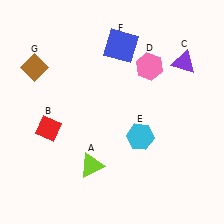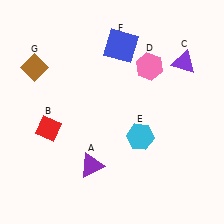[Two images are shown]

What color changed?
The triangle (A) changed from lime in Image 1 to purple in Image 2.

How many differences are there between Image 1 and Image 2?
There is 1 difference between the two images.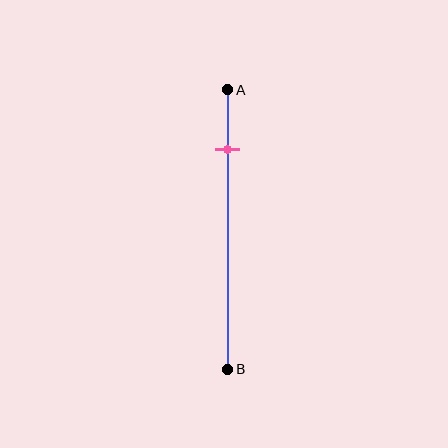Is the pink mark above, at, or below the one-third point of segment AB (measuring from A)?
The pink mark is above the one-third point of segment AB.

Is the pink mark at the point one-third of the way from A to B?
No, the mark is at about 20% from A, not at the 33% one-third point.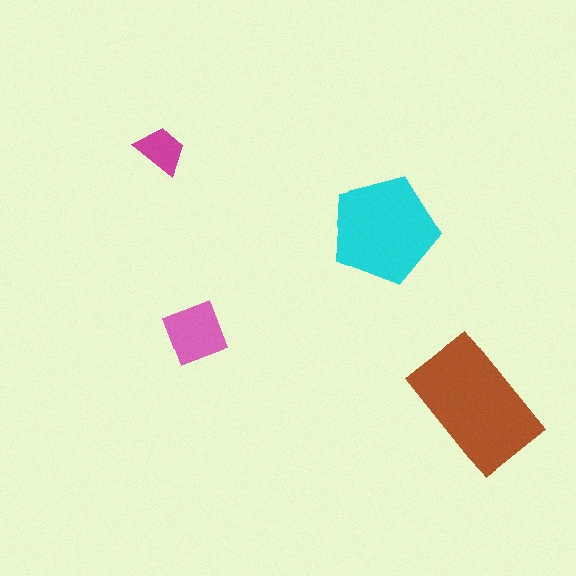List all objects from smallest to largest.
The magenta trapezoid, the pink square, the cyan pentagon, the brown rectangle.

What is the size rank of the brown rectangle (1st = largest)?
1st.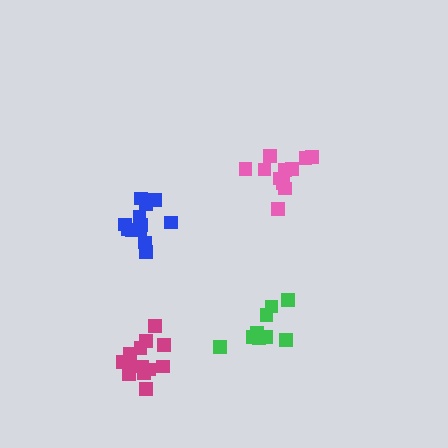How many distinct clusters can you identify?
There are 4 distinct clusters.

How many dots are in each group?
Group 1: 12 dots, Group 2: 12 dots, Group 3: 9 dots, Group 4: 13 dots (46 total).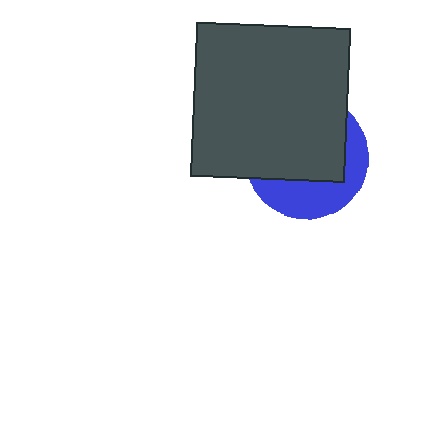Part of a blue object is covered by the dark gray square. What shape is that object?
It is a circle.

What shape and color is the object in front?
The object in front is a dark gray square.